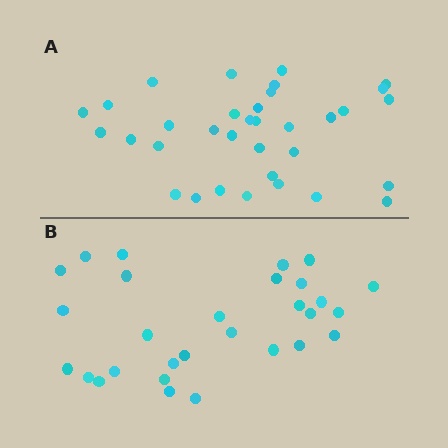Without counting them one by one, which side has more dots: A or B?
Region A (the top region) has more dots.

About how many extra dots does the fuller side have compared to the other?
Region A has about 5 more dots than region B.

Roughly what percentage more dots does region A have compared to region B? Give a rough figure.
About 15% more.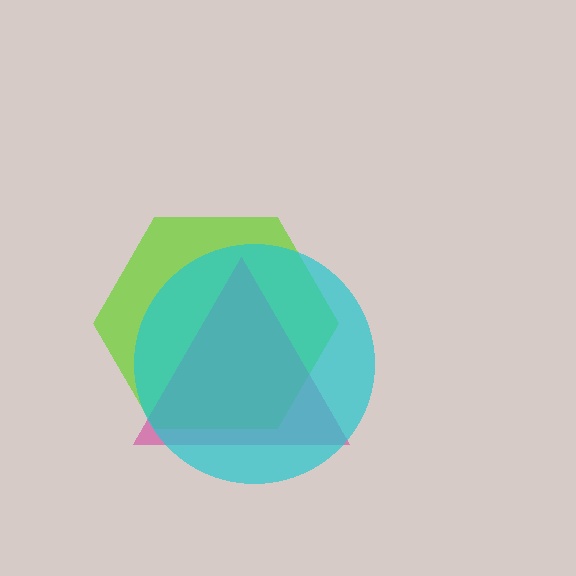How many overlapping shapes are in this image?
There are 3 overlapping shapes in the image.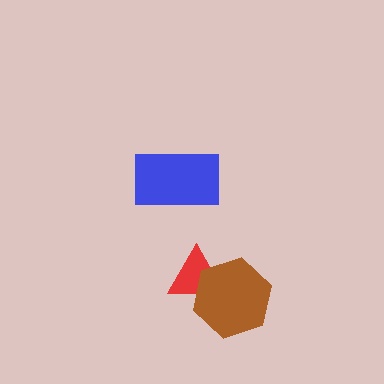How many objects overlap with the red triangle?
1 object overlaps with the red triangle.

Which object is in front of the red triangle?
The brown hexagon is in front of the red triangle.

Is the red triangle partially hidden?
Yes, it is partially covered by another shape.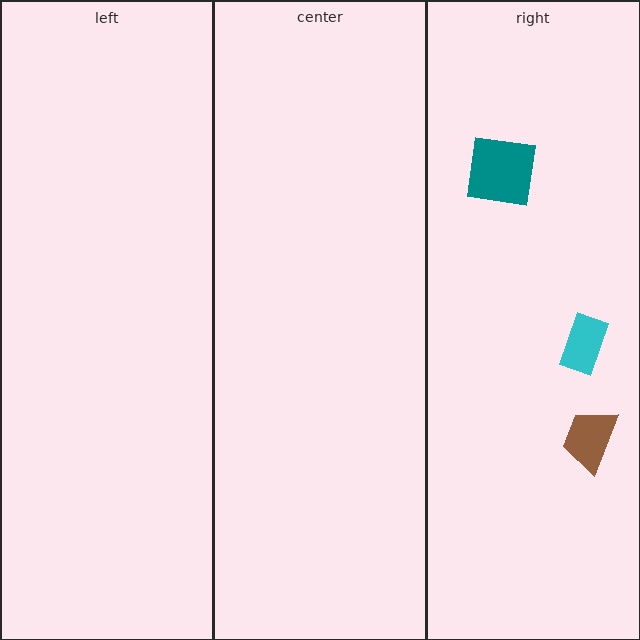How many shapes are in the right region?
3.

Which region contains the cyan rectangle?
The right region.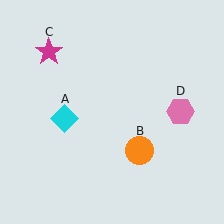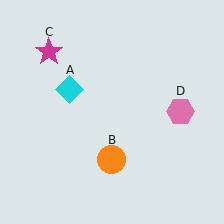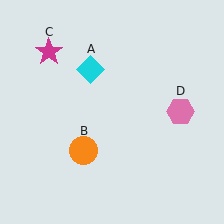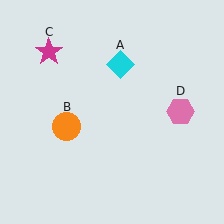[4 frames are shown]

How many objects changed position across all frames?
2 objects changed position: cyan diamond (object A), orange circle (object B).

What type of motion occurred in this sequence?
The cyan diamond (object A), orange circle (object B) rotated clockwise around the center of the scene.